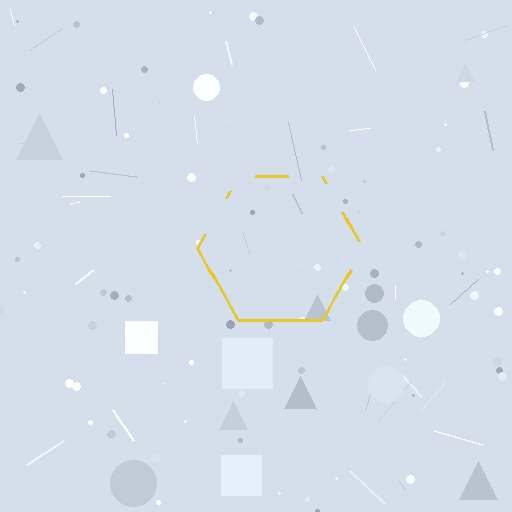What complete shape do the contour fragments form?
The contour fragments form a hexagon.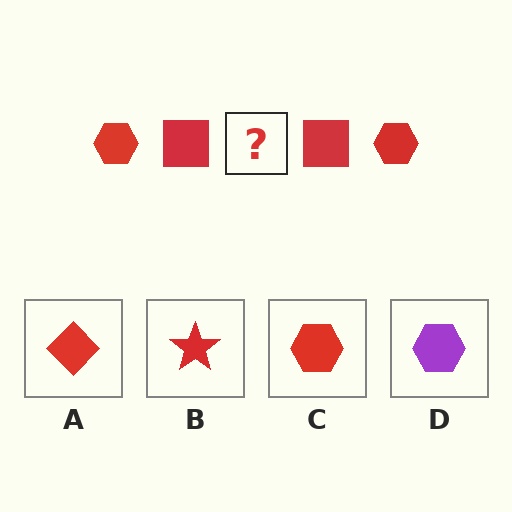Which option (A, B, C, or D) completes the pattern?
C.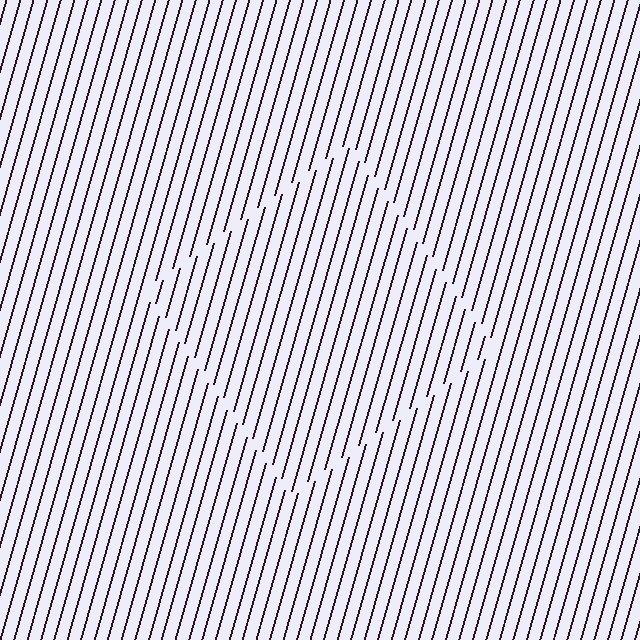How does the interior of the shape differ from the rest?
The interior of the shape contains the same grating, shifted by half a period — the contour is defined by the phase discontinuity where line-ends from the inner and outer gratings abut.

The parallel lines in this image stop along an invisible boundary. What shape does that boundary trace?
An illusory square. The interior of the shape contains the same grating, shifted by half a period — the contour is defined by the phase discontinuity where line-ends from the inner and outer gratings abut.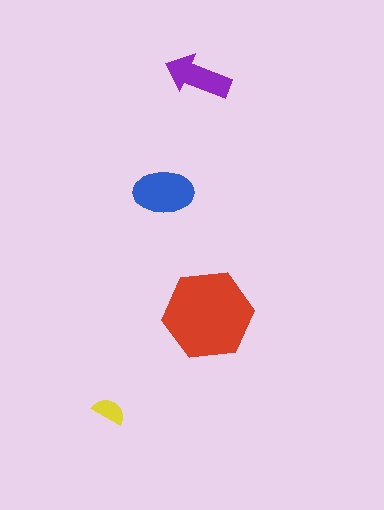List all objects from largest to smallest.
The red hexagon, the blue ellipse, the purple arrow, the yellow semicircle.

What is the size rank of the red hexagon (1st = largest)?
1st.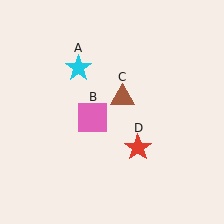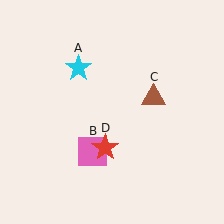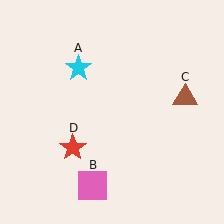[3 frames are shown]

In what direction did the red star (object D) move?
The red star (object D) moved left.